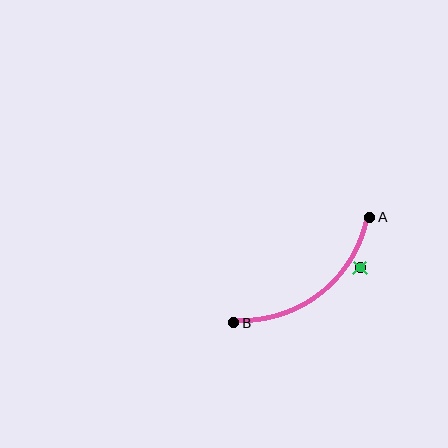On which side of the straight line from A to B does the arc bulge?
The arc bulges below and to the right of the straight line connecting A and B.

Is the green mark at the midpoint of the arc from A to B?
No — the green mark does not lie on the arc at all. It sits slightly outside the curve.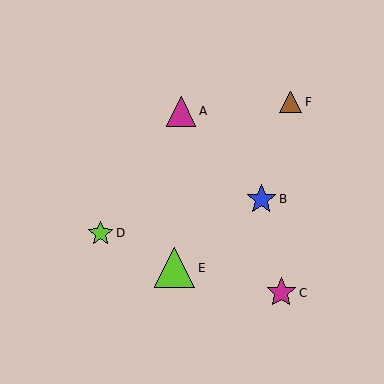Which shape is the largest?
The lime triangle (labeled E) is the largest.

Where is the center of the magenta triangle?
The center of the magenta triangle is at (181, 111).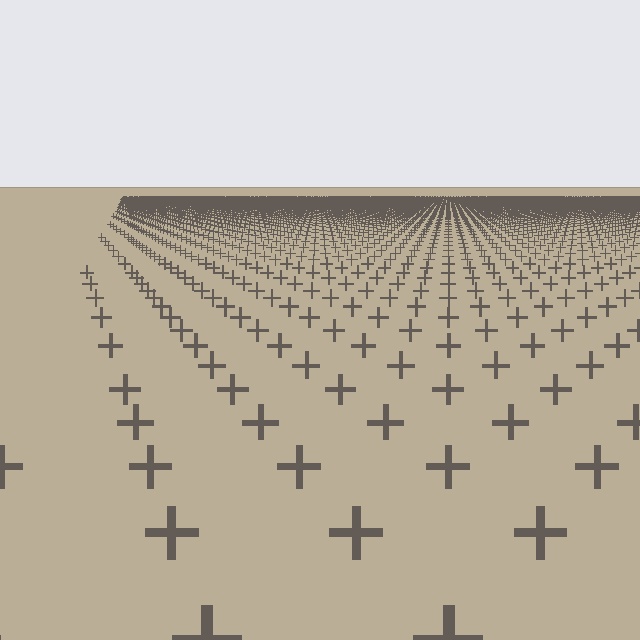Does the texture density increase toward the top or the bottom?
Density increases toward the top.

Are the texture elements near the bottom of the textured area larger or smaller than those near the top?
Larger. Near the bottom, elements are closer to the viewer and appear at a bigger on-screen size.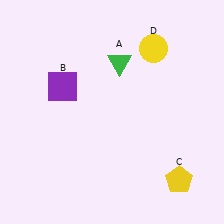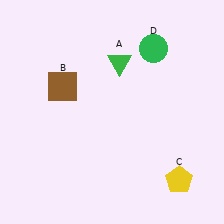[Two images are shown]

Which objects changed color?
B changed from purple to brown. D changed from yellow to green.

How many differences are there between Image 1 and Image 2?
There are 2 differences between the two images.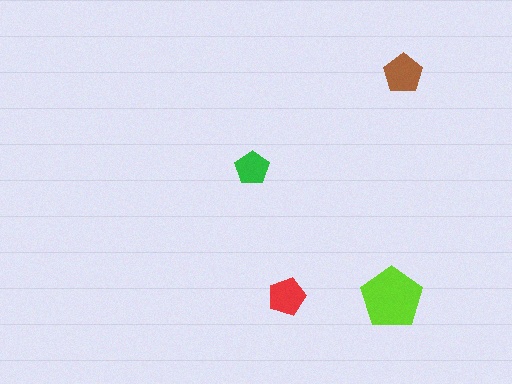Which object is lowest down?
The lime pentagon is bottommost.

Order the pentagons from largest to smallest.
the lime one, the brown one, the red one, the green one.